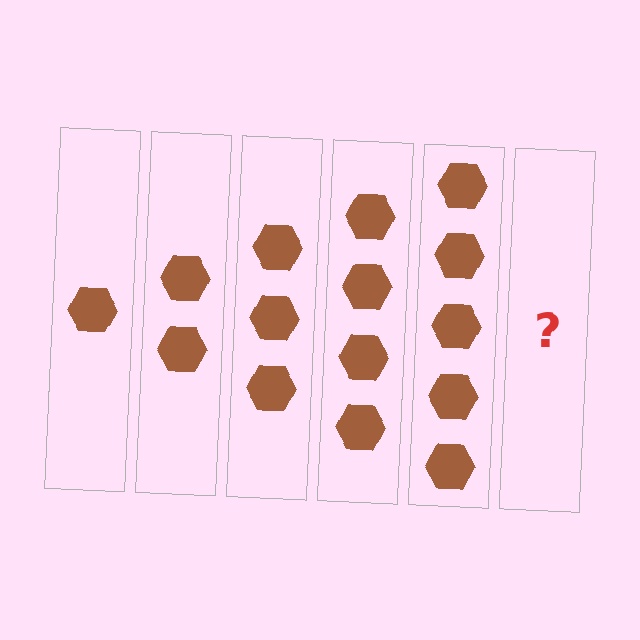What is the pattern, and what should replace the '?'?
The pattern is that each step adds one more hexagon. The '?' should be 6 hexagons.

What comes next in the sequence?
The next element should be 6 hexagons.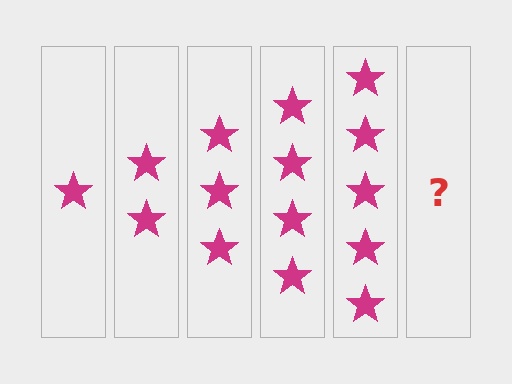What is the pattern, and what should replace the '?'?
The pattern is that each step adds one more star. The '?' should be 6 stars.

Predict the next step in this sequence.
The next step is 6 stars.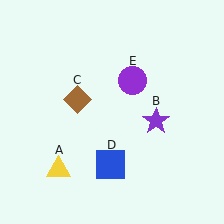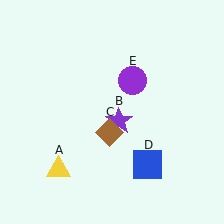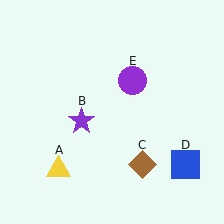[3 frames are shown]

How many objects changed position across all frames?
3 objects changed position: purple star (object B), brown diamond (object C), blue square (object D).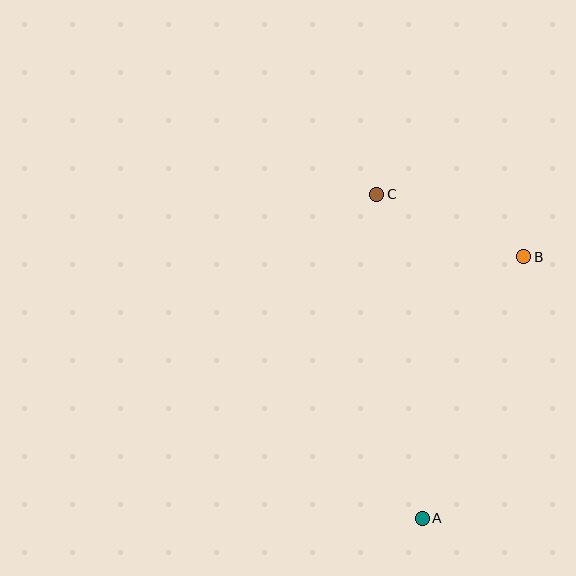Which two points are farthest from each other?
Points A and C are farthest from each other.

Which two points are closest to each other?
Points B and C are closest to each other.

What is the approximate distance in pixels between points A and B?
The distance between A and B is approximately 281 pixels.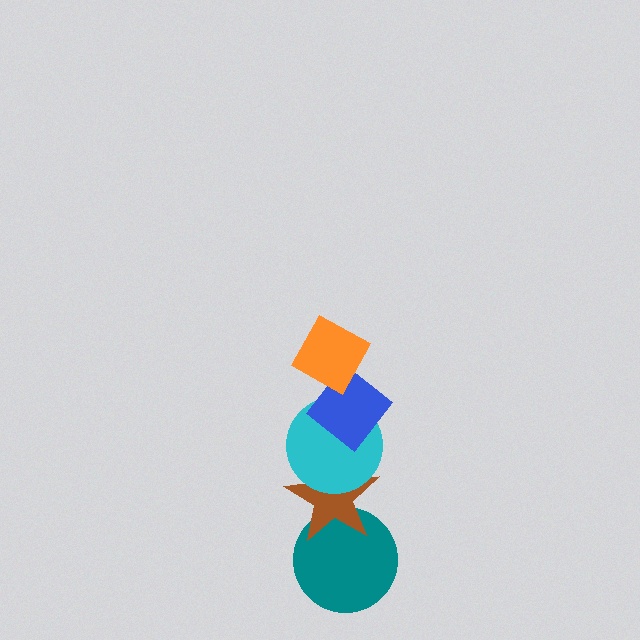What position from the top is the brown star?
The brown star is 4th from the top.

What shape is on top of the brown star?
The cyan circle is on top of the brown star.